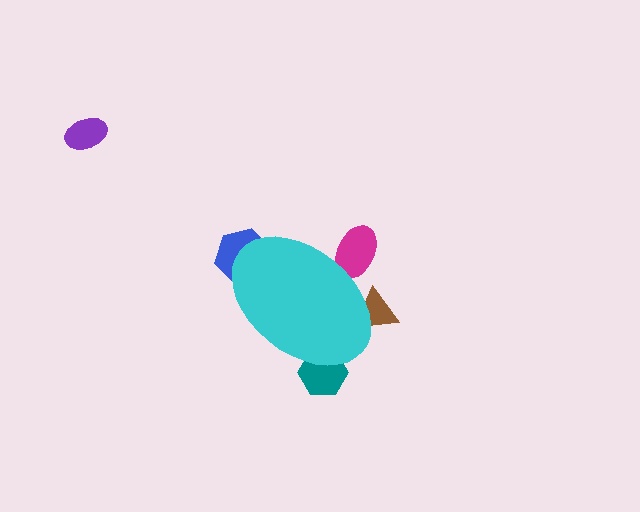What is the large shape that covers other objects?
A cyan ellipse.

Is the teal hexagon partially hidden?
Yes, the teal hexagon is partially hidden behind the cyan ellipse.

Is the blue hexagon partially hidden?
Yes, the blue hexagon is partially hidden behind the cyan ellipse.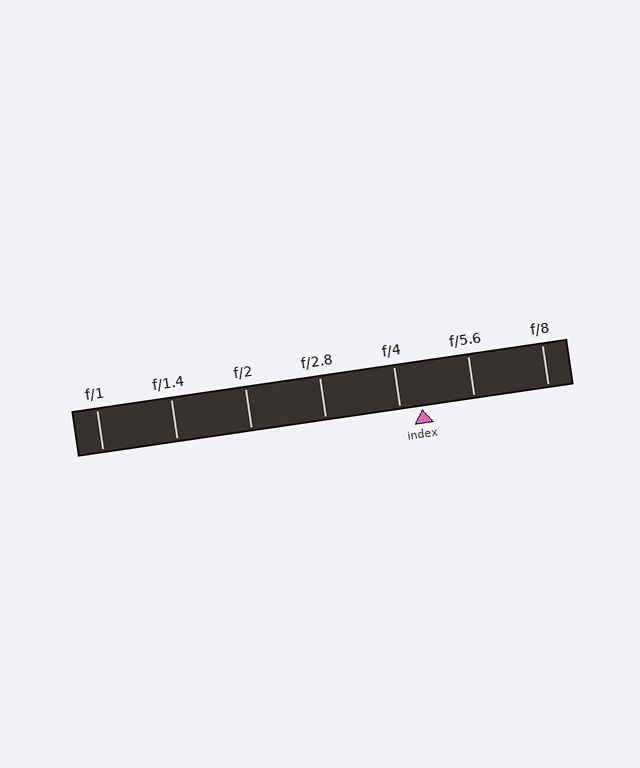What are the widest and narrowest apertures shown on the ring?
The widest aperture shown is f/1 and the narrowest is f/8.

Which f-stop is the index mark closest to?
The index mark is closest to f/4.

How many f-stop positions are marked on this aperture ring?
There are 7 f-stop positions marked.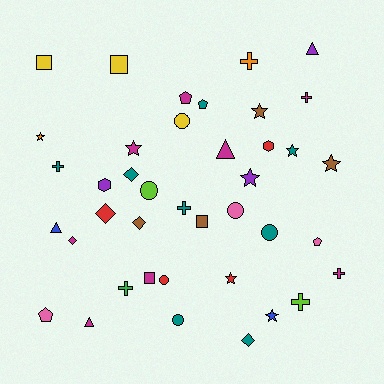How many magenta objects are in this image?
There are 8 magenta objects.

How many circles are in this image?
There are 6 circles.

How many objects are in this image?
There are 40 objects.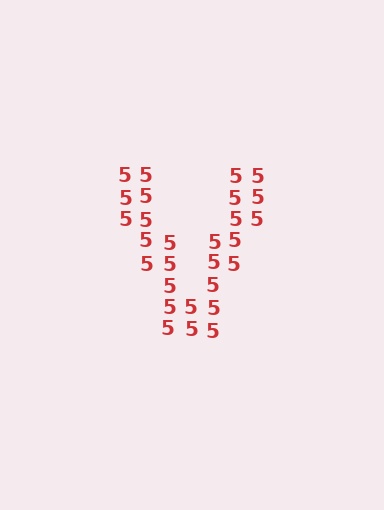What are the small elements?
The small elements are digit 5's.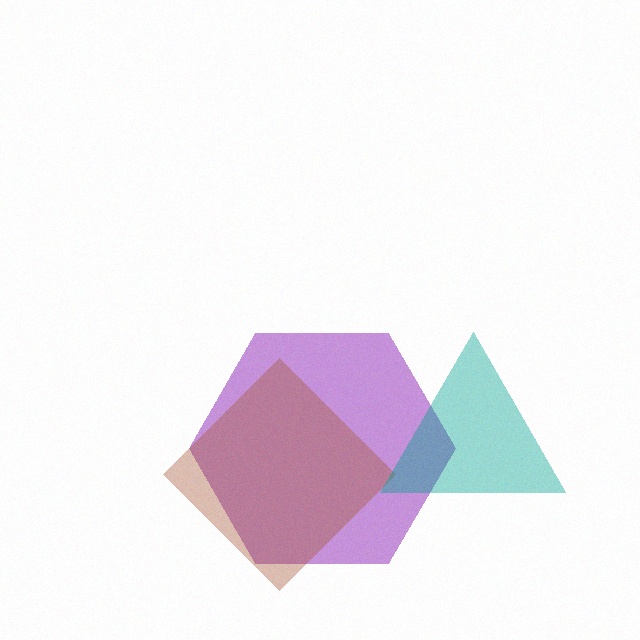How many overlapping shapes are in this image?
There are 3 overlapping shapes in the image.